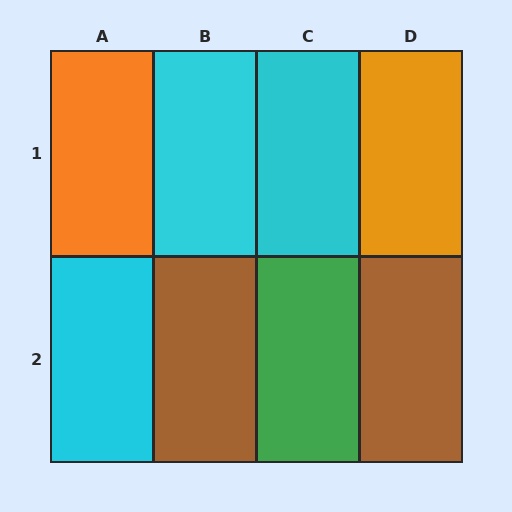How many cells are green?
1 cell is green.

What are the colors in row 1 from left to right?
Orange, cyan, cyan, orange.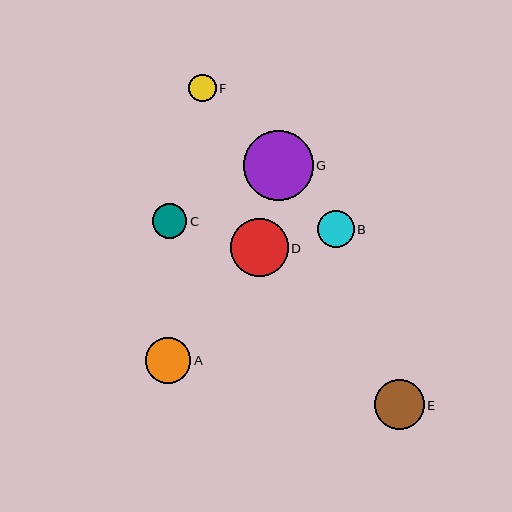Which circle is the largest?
Circle G is the largest with a size of approximately 70 pixels.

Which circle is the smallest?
Circle F is the smallest with a size of approximately 28 pixels.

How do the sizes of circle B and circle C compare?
Circle B and circle C are approximately the same size.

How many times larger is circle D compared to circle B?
Circle D is approximately 1.6 times the size of circle B.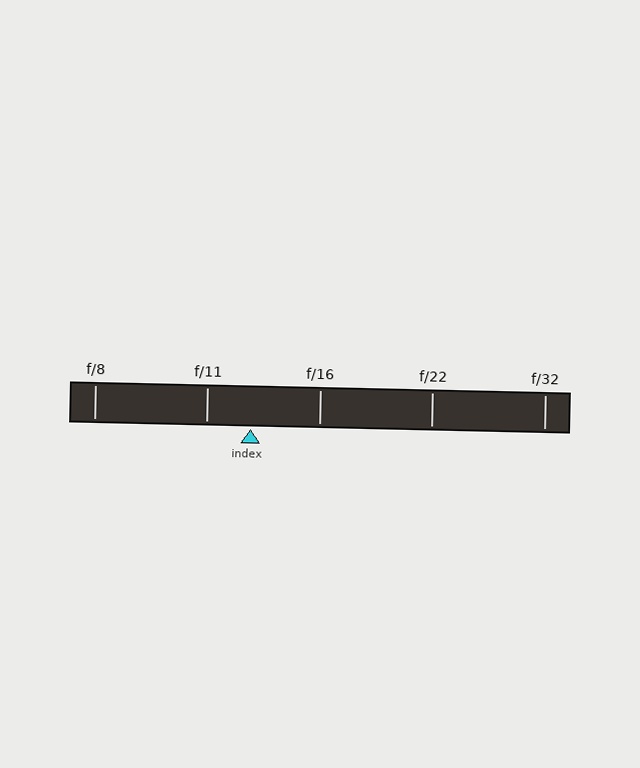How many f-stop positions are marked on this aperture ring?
There are 5 f-stop positions marked.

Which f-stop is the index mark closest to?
The index mark is closest to f/11.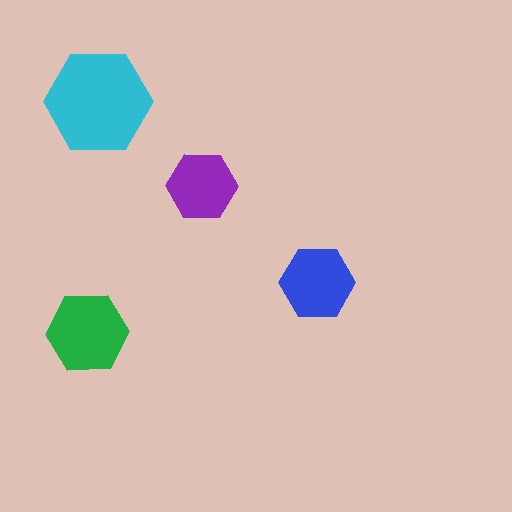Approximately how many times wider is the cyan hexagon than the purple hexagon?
About 1.5 times wider.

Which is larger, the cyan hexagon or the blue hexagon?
The cyan one.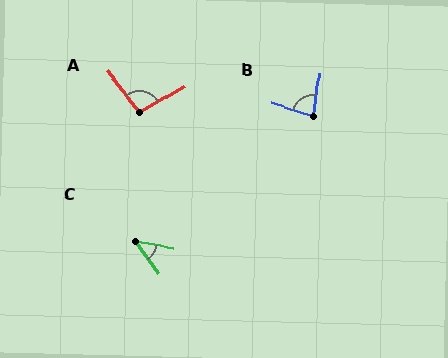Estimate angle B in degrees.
Approximately 80 degrees.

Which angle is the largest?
A, at approximately 97 degrees.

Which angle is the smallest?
C, at approximately 44 degrees.